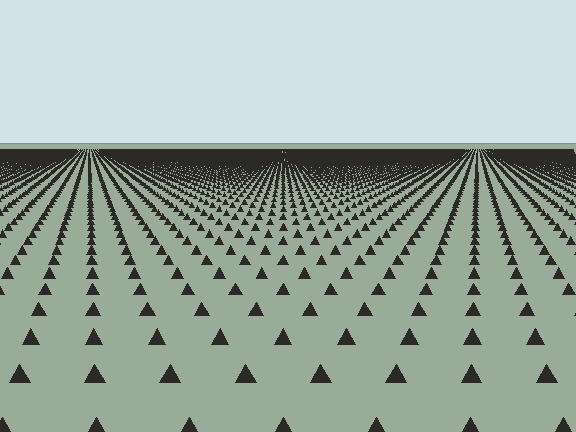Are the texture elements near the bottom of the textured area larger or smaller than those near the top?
Larger. Near the bottom, elements are closer to the viewer and appear at a bigger on-screen size.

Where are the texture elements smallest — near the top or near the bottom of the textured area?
Near the top.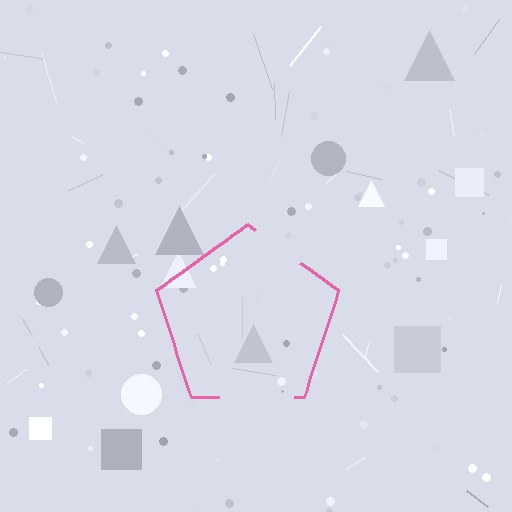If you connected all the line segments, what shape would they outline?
They would outline a pentagon.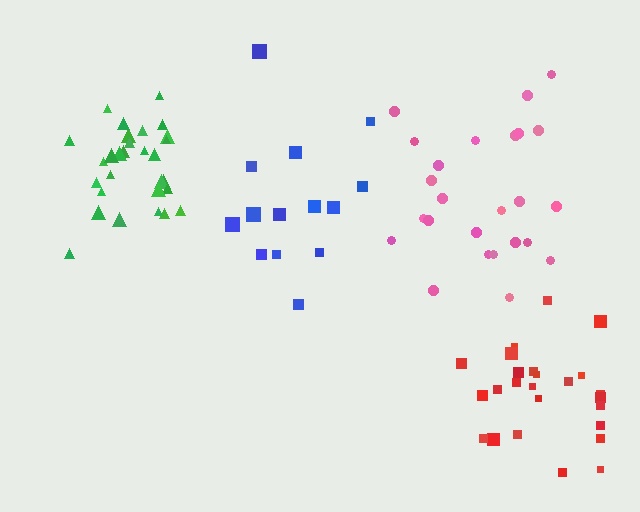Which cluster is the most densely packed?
Green.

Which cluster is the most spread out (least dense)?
Blue.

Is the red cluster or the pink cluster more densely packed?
Red.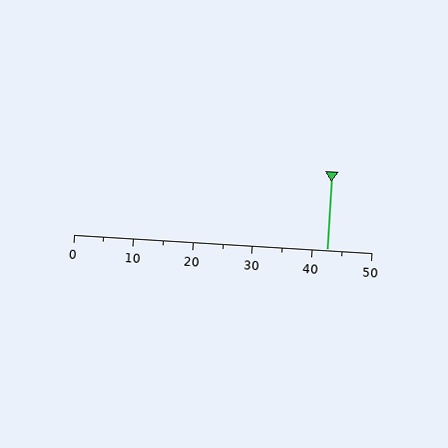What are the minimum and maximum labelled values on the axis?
The axis runs from 0 to 50.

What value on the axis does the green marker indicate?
The marker indicates approximately 42.5.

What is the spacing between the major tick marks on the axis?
The major ticks are spaced 10 apart.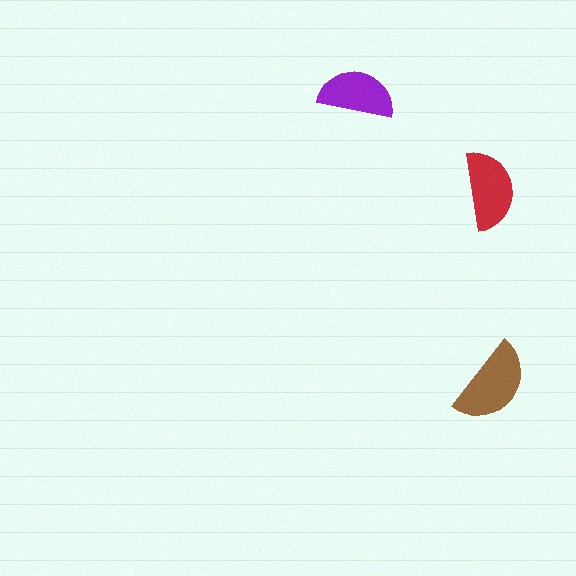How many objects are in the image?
There are 3 objects in the image.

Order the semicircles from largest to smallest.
the brown one, the red one, the purple one.